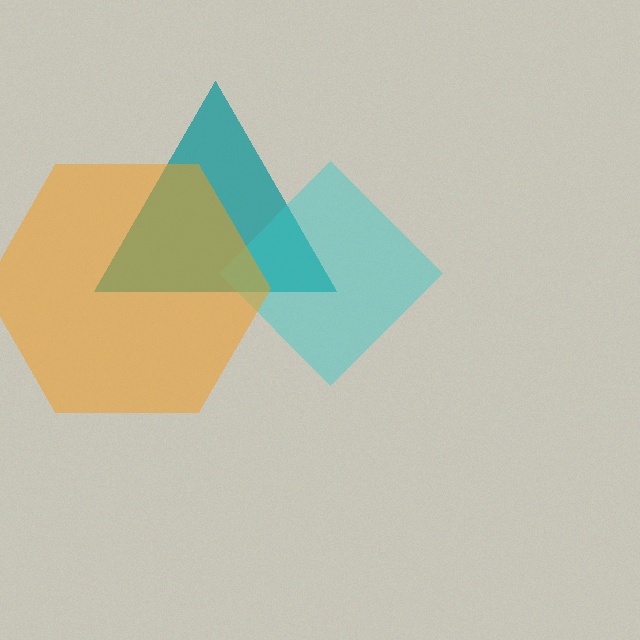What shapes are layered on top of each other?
The layered shapes are: a teal triangle, a cyan diamond, an orange hexagon.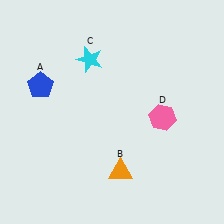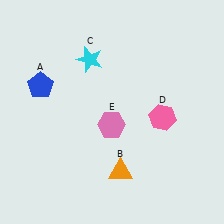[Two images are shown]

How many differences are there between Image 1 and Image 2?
There is 1 difference between the two images.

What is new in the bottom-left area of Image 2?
A pink hexagon (E) was added in the bottom-left area of Image 2.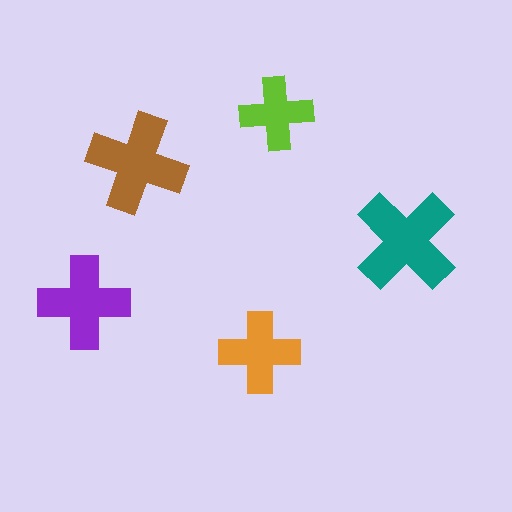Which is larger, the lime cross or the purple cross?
The purple one.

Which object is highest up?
The lime cross is topmost.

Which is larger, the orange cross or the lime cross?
The orange one.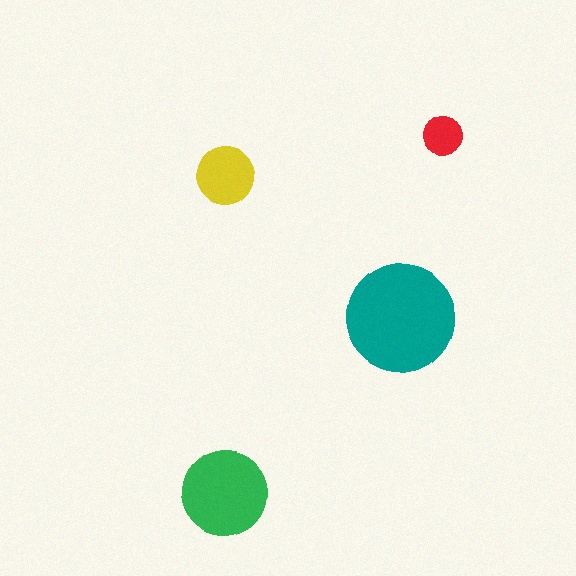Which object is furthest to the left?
The yellow circle is leftmost.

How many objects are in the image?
There are 4 objects in the image.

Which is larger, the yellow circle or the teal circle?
The teal one.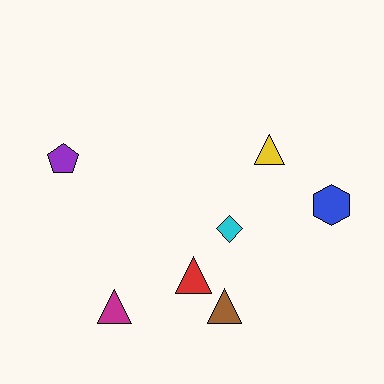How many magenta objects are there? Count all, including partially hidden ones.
There is 1 magenta object.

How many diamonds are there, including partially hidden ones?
There is 1 diamond.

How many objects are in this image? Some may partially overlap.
There are 7 objects.